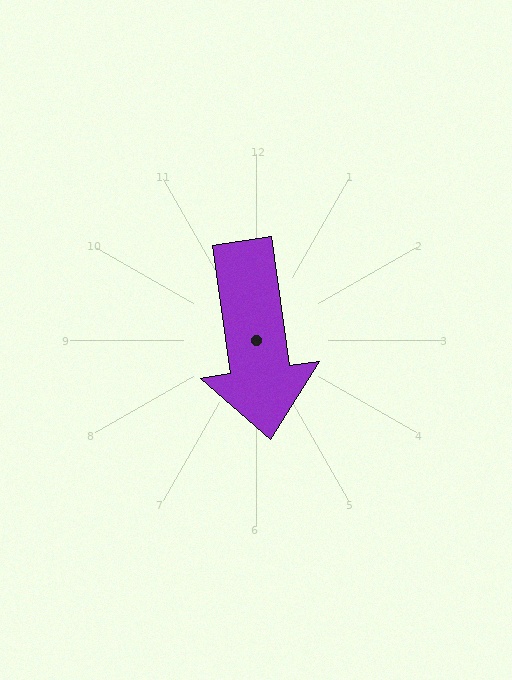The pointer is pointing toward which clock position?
Roughly 6 o'clock.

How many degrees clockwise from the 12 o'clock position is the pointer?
Approximately 172 degrees.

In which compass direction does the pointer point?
South.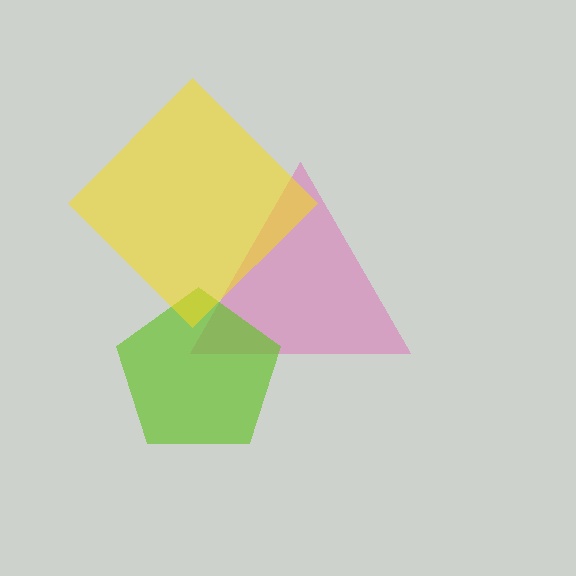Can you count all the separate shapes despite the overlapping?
Yes, there are 3 separate shapes.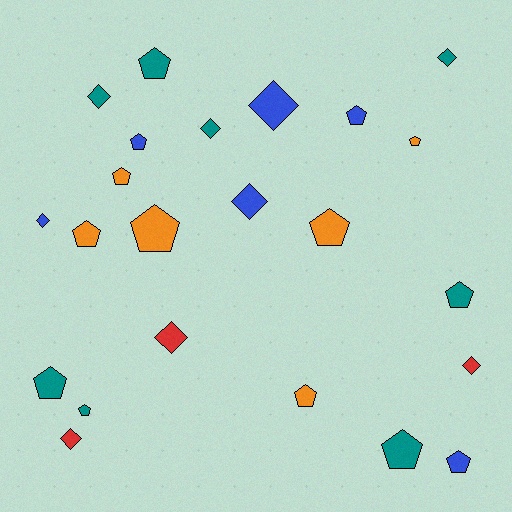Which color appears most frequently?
Teal, with 8 objects.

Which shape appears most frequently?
Pentagon, with 14 objects.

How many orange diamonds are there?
There are no orange diamonds.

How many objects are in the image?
There are 23 objects.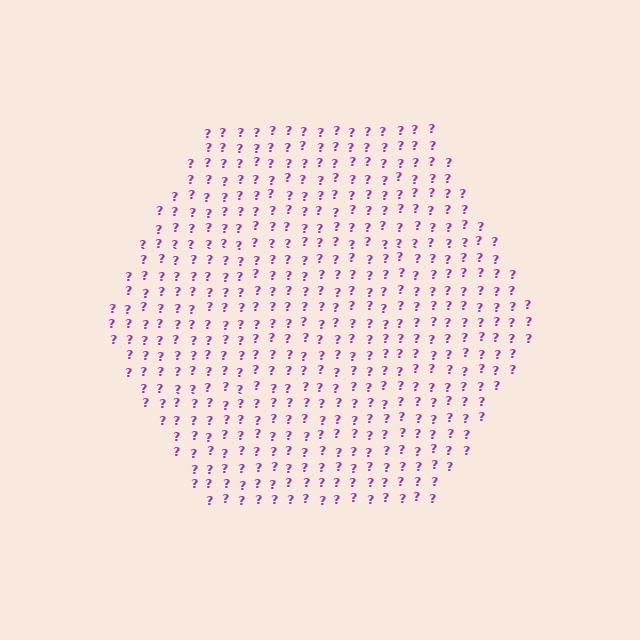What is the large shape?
The large shape is a hexagon.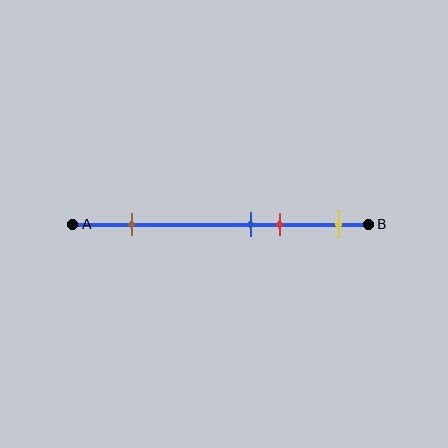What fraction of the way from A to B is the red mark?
The red mark is approximately 70% (0.7) of the way from A to B.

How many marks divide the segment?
There are 4 marks dividing the segment.